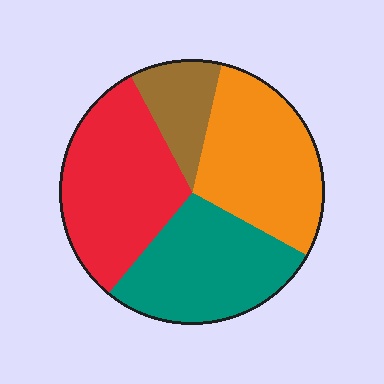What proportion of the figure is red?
Red takes up about one third (1/3) of the figure.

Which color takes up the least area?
Brown, at roughly 10%.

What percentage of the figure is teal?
Teal covers around 30% of the figure.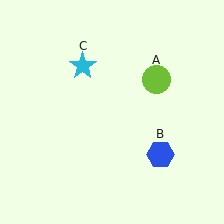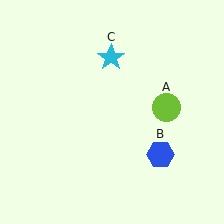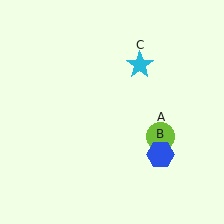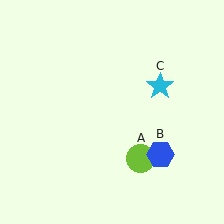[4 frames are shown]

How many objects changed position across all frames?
2 objects changed position: lime circle (object A), cyan star (object C).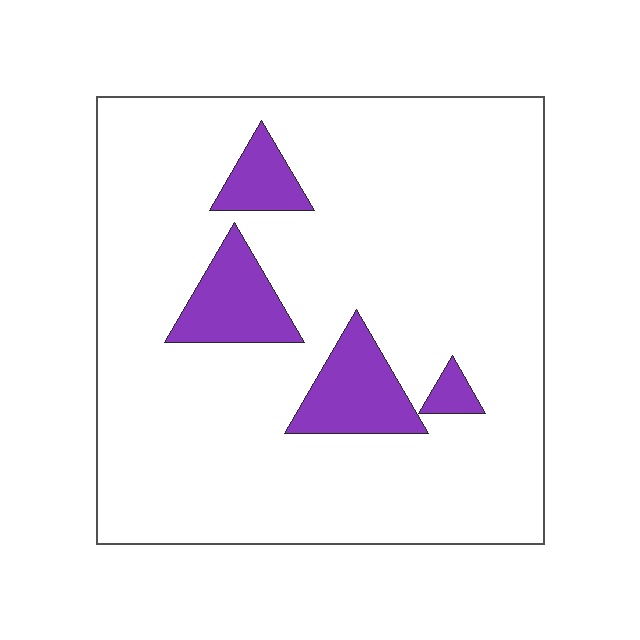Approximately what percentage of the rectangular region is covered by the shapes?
Approximately 10%.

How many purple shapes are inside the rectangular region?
4.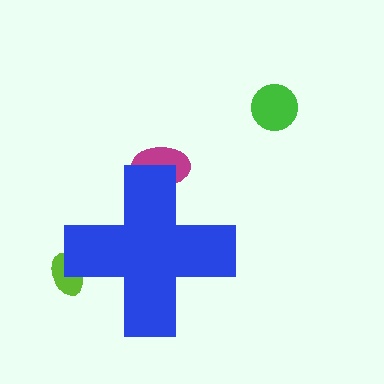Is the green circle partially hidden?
No, the green circle is fully visible.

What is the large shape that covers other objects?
A blue cross.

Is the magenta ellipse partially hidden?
Yes, the magenta ellipse is partially hidden behind the blue cross.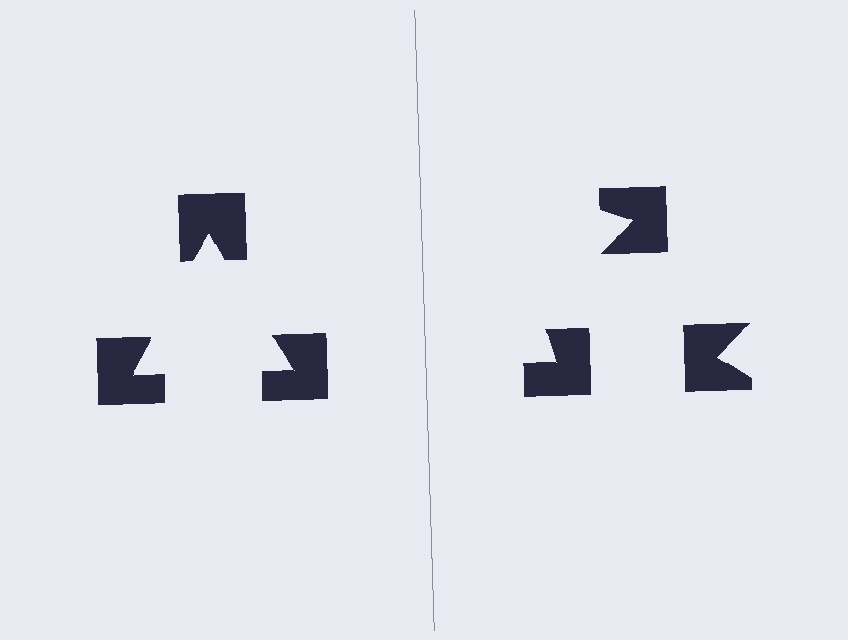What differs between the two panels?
The notched squares are positioned identically on both sides; only the wedge orientations differ. On the left they align to a triangle; on the right they are misaligned.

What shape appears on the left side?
An illusory triangle.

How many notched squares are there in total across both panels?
6 — 3 on each side.